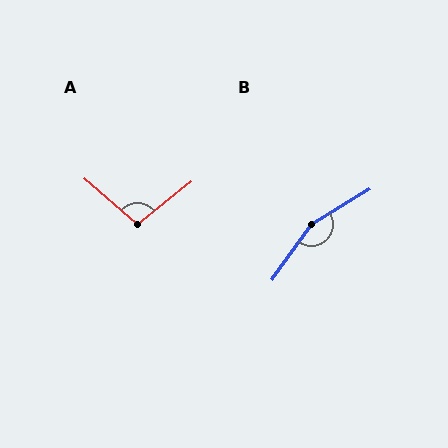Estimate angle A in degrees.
Approximately 100 degrees.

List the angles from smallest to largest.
A (100°), B (157°).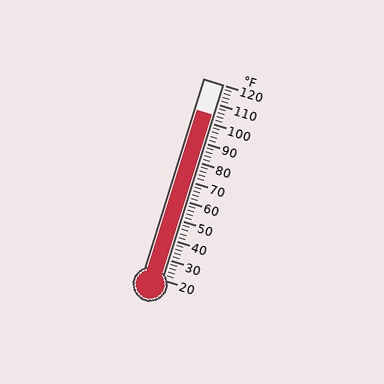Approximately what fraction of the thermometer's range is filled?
The thermometer is filled to approximately 85% of its range.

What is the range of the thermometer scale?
The thermometer scale ranges from 20°F to 120°F.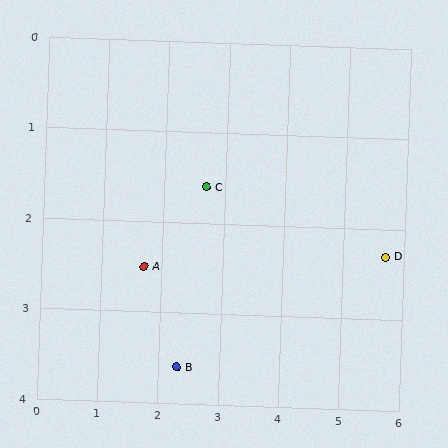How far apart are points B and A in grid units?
Points B and A are about 1.3 grid units apart.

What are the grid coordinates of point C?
Point C is at approximately (2.7, 1.6).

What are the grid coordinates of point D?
Point D is at approximately (5.7, 2.3).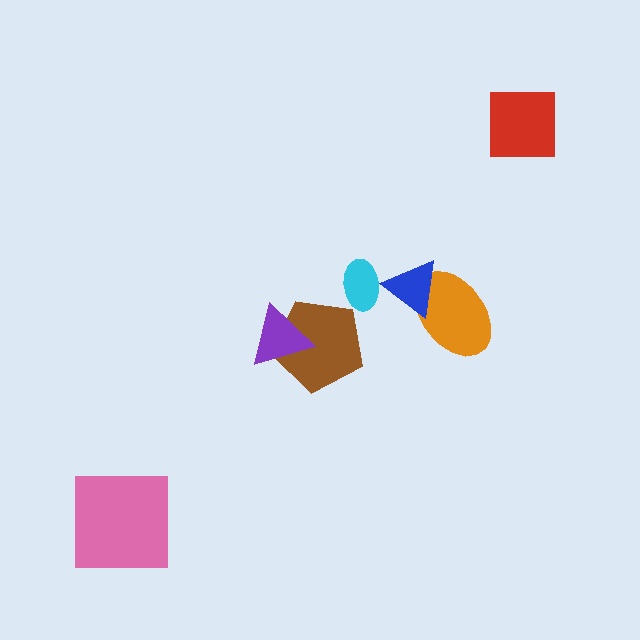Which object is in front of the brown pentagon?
The purple triangle is in front of the brown pentagon.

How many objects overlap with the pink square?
0 objects overlap with the pink square.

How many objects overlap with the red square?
0 objects overlap with the red square.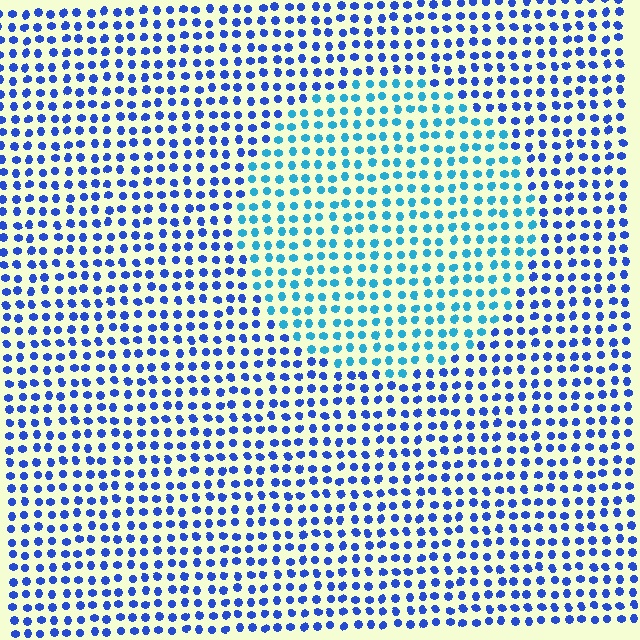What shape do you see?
I see a circle.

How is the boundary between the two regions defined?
The boundary is defined purely by a slight shift in hue (about 35 degrees). Spacing, size, and orientation are identical on both sides.